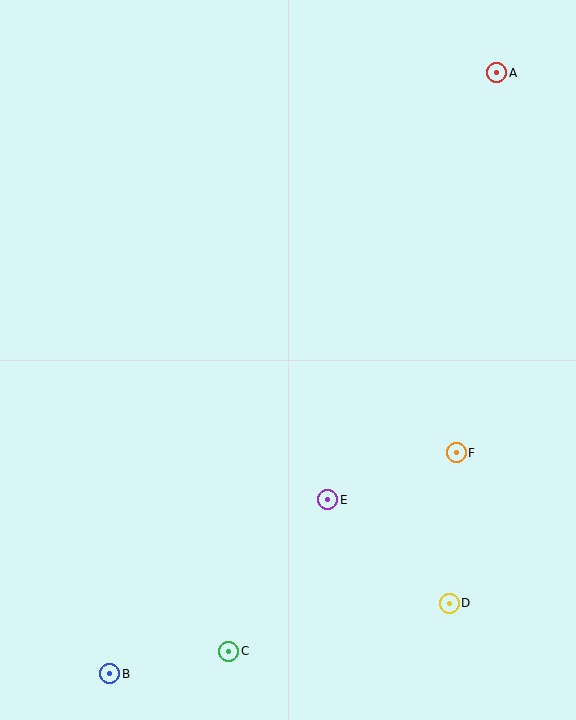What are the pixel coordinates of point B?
Point B is at (110, 674).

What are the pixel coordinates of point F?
Point F is at (456, 453).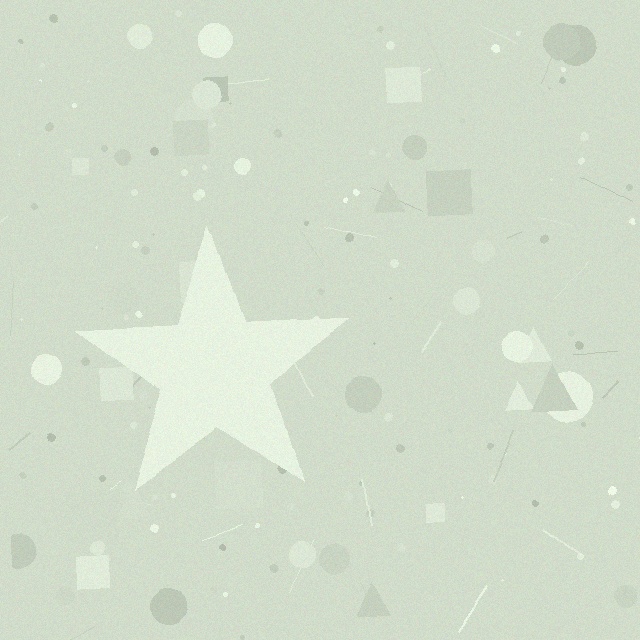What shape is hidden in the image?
A star is hidden in the image.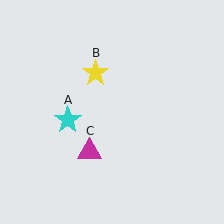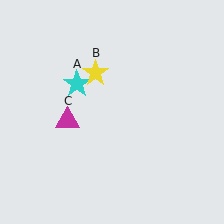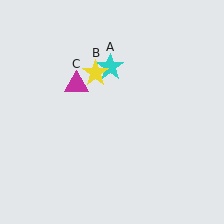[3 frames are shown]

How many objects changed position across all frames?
2 objects changed position: cyan star (object A), magenta triangle (object C).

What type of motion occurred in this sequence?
The cyan star (object A), magenta triangle (object C) rotated clockwise around the center of the scene.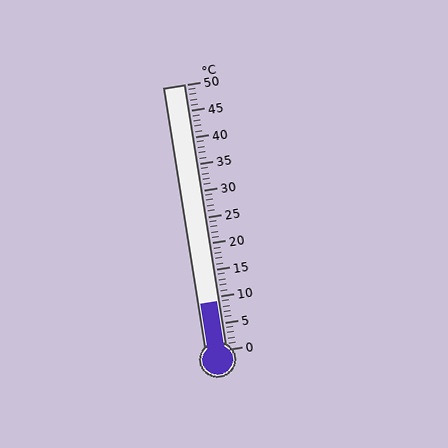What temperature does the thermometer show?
The thermometer shows approximately 9°C.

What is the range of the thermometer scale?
The thermometer scale ranges from 0°C to 50°C.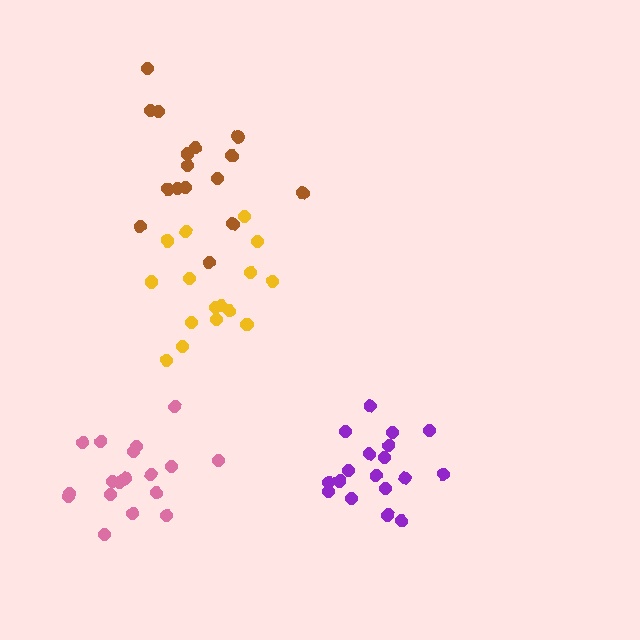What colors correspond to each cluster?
The clusters are colored: purple, yellow, pink, brown.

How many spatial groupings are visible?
There are 4 spatial groupings.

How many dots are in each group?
Group 1: 18 dots, Group 2: 16 dots, Group 3: 18 dots, Group 4: 16 dots (68 total).